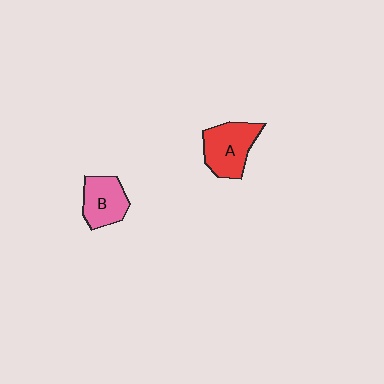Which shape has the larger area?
Shape A (red).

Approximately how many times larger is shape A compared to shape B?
Approximately 1.2 times.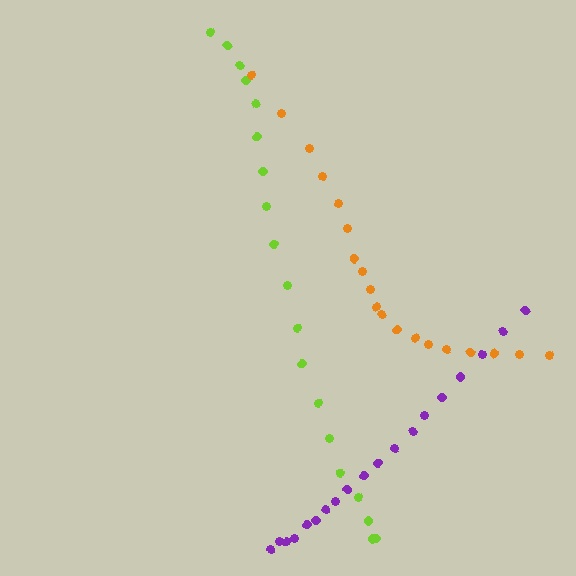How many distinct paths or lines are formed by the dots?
There are 3 distinct paths.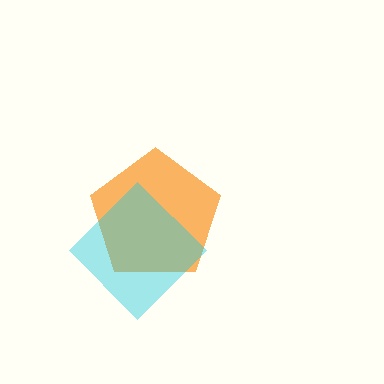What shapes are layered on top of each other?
The layered shapes are: an orange pentagon, a cyan diamond.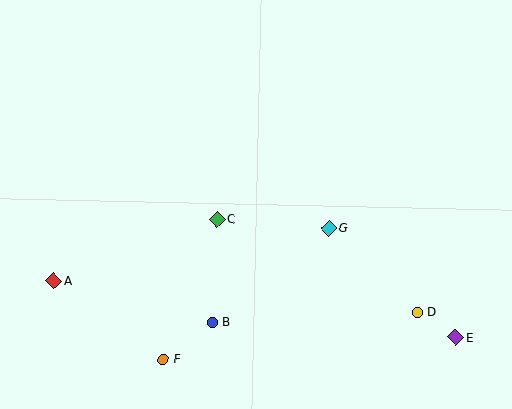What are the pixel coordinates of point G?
Point G is at (329, 228).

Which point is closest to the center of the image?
Point C at (217, 220) is closest to the center.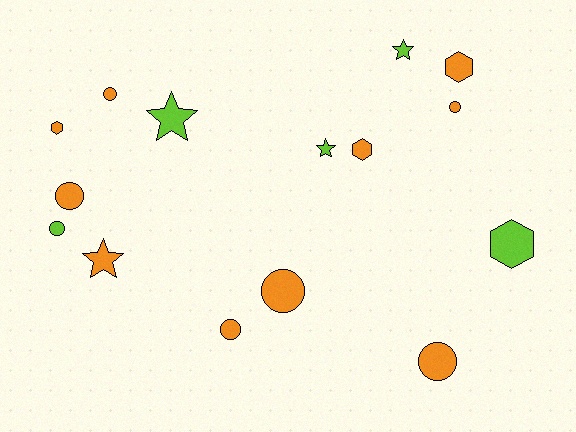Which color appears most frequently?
Orange, with 10 objects.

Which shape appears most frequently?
Circle, with 7 objects.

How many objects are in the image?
There are 15 objects.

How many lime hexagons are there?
There is 1 lime hexagon.